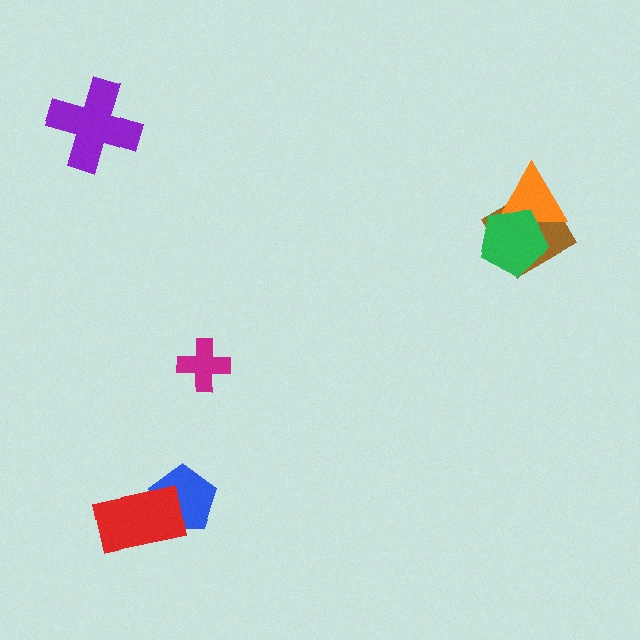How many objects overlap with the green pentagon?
2 objects overlap with the green pentagon.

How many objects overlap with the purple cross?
0 objects overlap with the purple cross.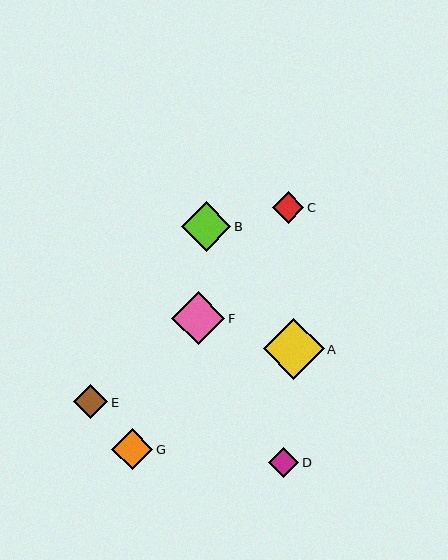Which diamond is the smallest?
Diamond D is the smallest with a size of approximately 31 pixels.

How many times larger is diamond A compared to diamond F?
Diamond A is approximately 1.1 times the size of diamond F.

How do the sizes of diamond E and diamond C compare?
Diamond E and diamond C are approximately the same size.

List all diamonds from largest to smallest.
From largest to smallest: A, F, B, G, E, C, D.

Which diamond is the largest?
Diamond A is the largest with a size of approximately 61 pixels.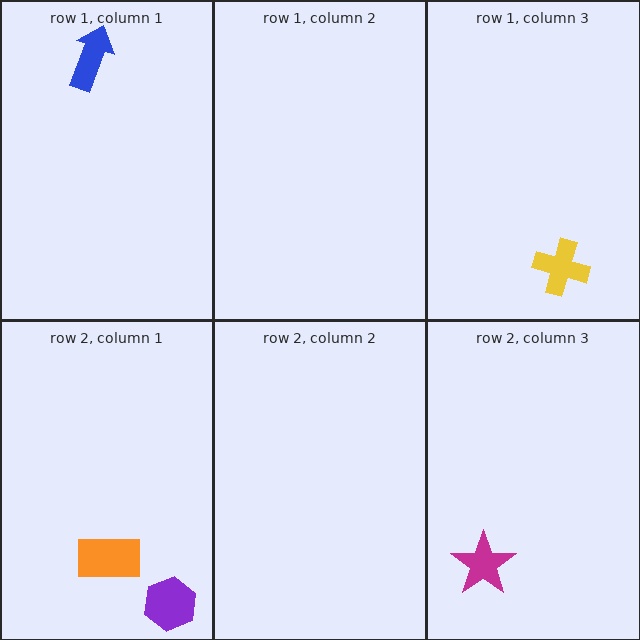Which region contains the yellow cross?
The row 1, column 3 region.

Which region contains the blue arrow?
The row 1, column 1 region.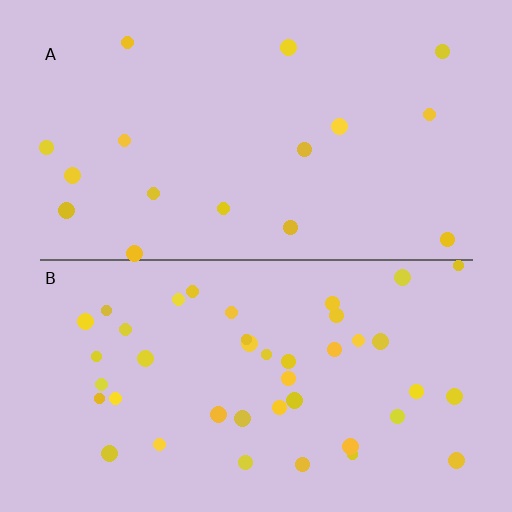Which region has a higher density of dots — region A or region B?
B (the bottom).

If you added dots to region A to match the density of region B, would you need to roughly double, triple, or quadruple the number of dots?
Approximately triple.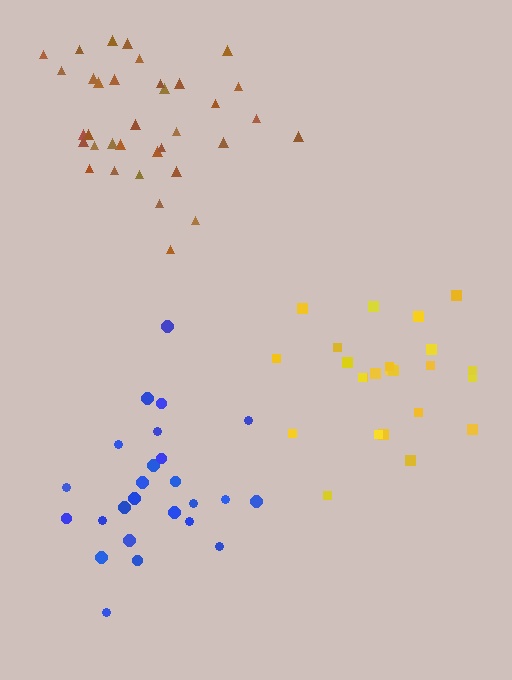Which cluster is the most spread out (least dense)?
Yellow.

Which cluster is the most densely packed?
Brown.